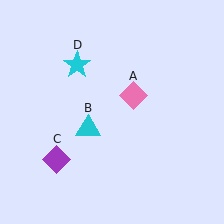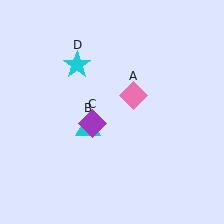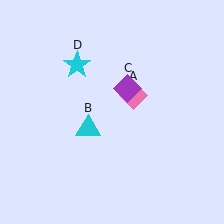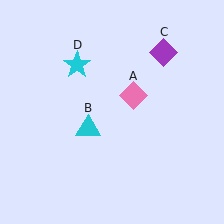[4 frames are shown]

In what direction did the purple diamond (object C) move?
The purple diamond (object C) moved up and to the right.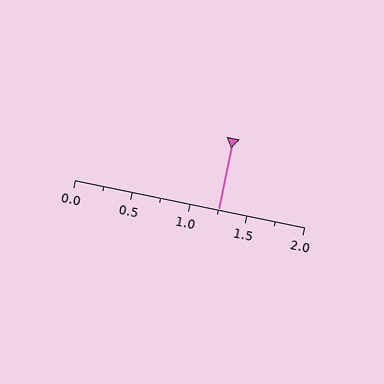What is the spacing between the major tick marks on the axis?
The major ticks are spaced 0.5 apart.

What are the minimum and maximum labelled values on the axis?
The axis runs from 0.0 to 2.0.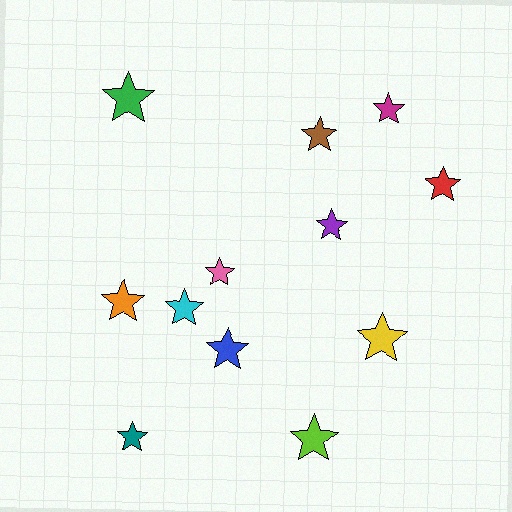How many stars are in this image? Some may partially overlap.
There are 12 stars.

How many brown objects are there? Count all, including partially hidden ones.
There is 1 brown object.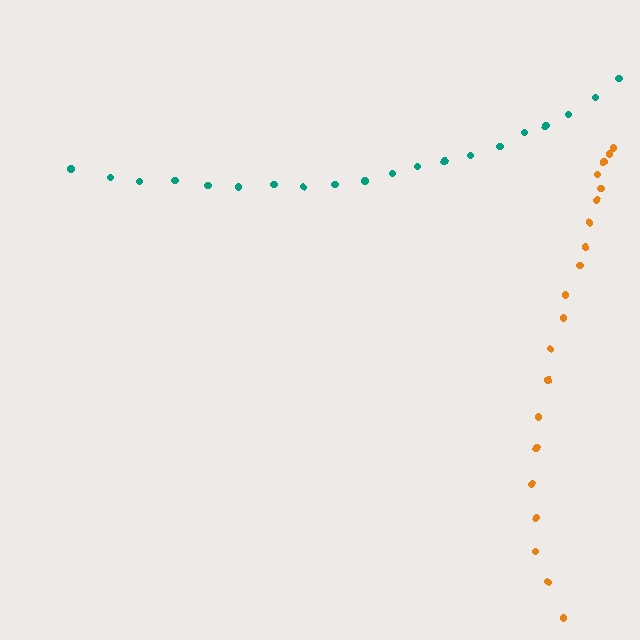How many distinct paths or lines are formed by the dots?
There are 2 distinct paths.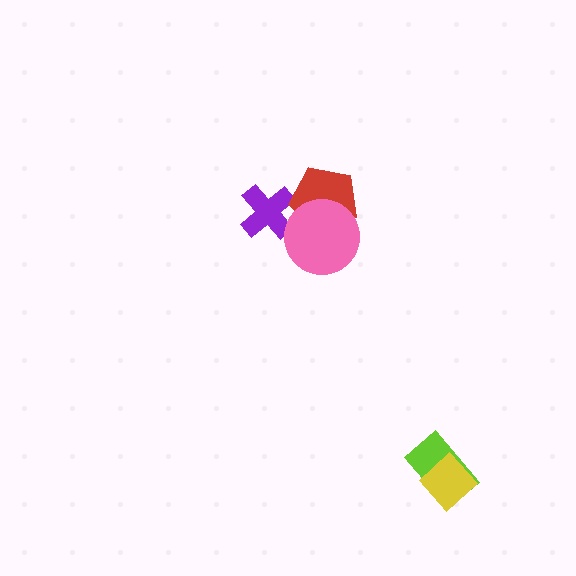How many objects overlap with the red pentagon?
2 objects overlap with the red pentagon.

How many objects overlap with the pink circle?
2 objects overlap with the pink circle.